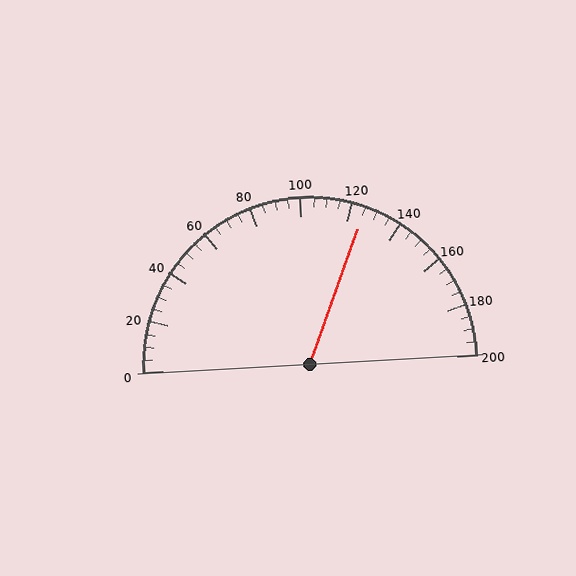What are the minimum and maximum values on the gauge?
The gauge ranges from 0 to 200.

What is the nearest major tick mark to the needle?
The nearest major tick mark is 120.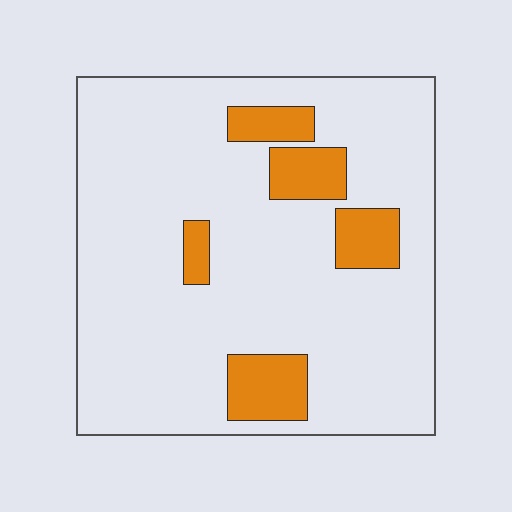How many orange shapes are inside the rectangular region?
5.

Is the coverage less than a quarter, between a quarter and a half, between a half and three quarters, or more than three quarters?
Less than a quarter.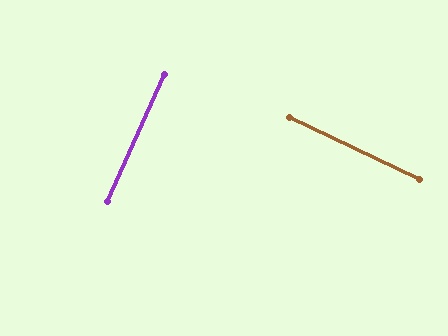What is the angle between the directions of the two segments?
Approximately 88 degrees.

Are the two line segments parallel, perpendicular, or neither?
Perpendicular — they meet at approximately 88°.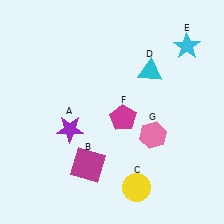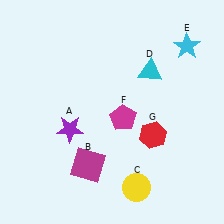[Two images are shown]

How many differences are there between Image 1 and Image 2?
There is 1 difference between the two images.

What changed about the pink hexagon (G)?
In Image 1, G is pink. In Image 2, it changed to red.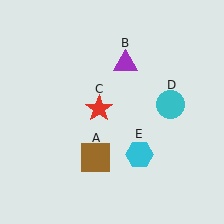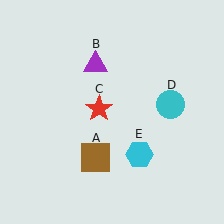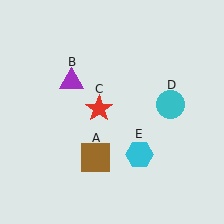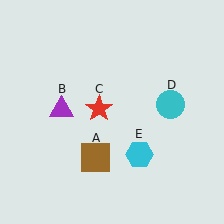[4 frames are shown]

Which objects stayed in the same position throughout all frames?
Brown square (object A) and red star (object C) and cyan circle (object D) and cyan hexagon (object E) remained stationary.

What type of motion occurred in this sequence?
The purple triangle (object B) rotated counterclockwise around the center of the scene.